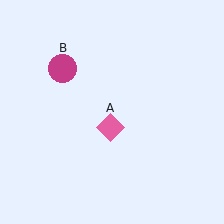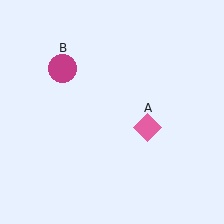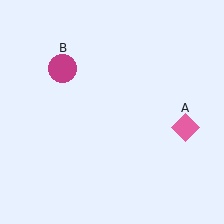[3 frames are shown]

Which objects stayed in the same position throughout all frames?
Magenta circle (object B) remained stationary.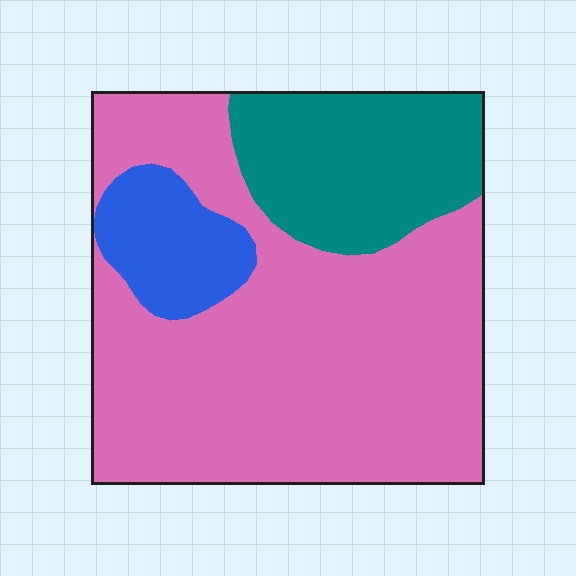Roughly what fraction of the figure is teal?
Teal covers 22% of the figure.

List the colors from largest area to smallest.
From largest to smallest: pink, teal, blue.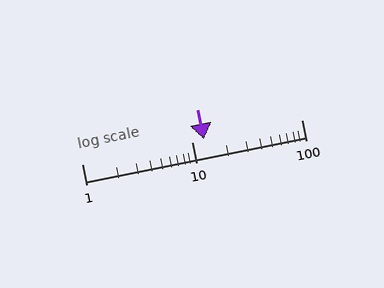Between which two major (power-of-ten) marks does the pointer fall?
The pointer is between 10 and 100.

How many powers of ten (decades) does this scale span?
The scale spans 2 decades, from 1 to 100.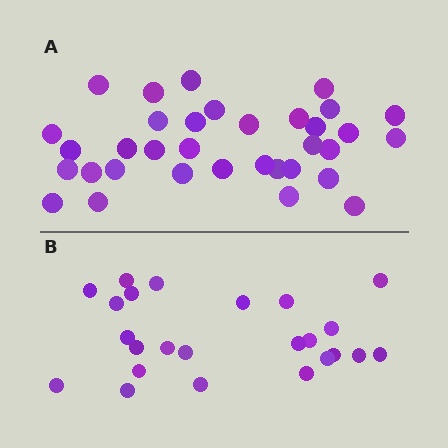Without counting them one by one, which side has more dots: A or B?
Region A (the top region) has more dots.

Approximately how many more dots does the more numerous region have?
Region A has roughly 10 or so more dots than region B.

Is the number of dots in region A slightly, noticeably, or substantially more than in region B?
Region A has noticeably more, but not dramatically so. The ratio is roughly 1.4 to 1.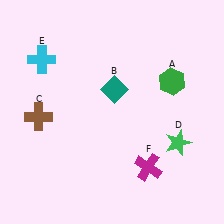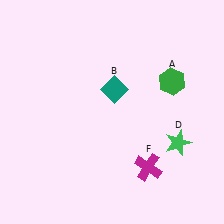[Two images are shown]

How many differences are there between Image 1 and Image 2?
There are 2 differences between the two images.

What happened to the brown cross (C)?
The brown cross (C) was removed in Image 2. It was in the bottom-left area of Image 1.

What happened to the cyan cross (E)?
The cyan cross (E) was removed in Image 2. It was in the top-left area of Image 1.